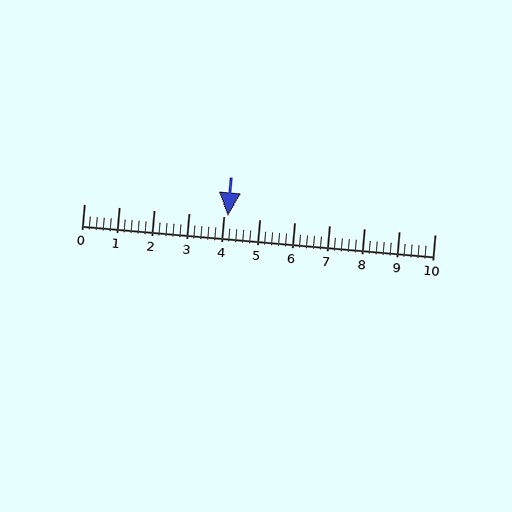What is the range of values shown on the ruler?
The ruler shows values from 0 to 10.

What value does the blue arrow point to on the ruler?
The blue arrow points to approximately 4.1.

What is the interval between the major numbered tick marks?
The major tick marks are spaced 1 units apart.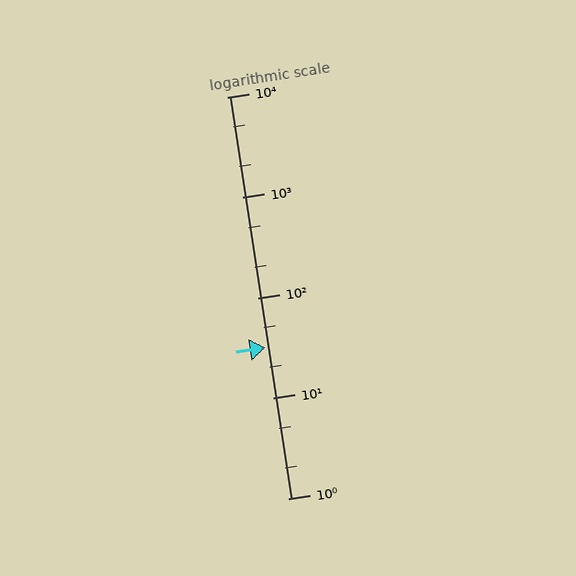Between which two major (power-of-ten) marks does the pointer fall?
The pointer is between 10 and 100.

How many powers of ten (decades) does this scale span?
The scale spans 4 decades, from 1 to 10000.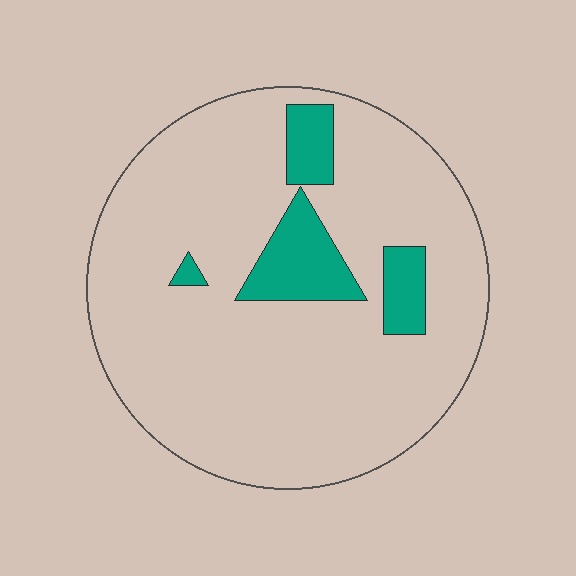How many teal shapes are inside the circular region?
4.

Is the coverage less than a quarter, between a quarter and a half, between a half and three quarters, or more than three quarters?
Less than a quarter.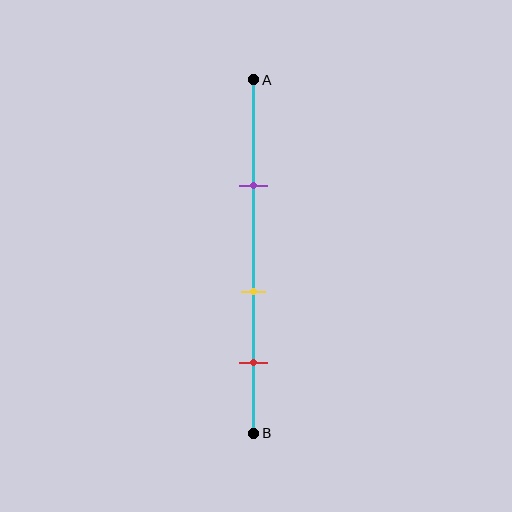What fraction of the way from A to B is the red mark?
The red mark is approximately 80% (0.8) of the way from A to B.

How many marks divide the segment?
There are 3 marks dividing the segment.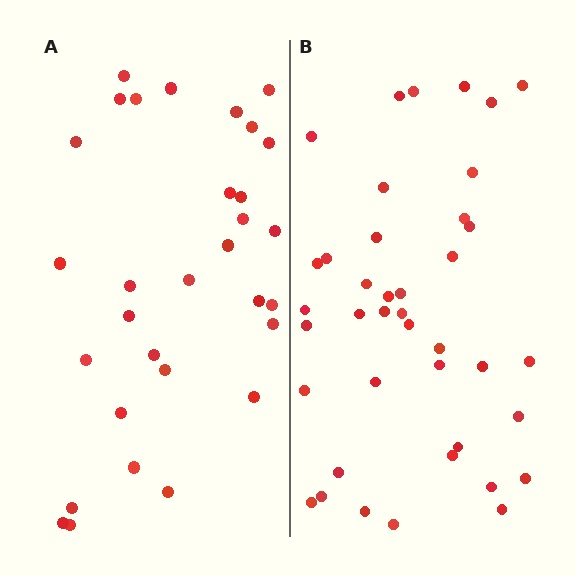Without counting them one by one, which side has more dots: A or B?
Region B (the right region) has more dots.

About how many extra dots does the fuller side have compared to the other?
Region B has roughly 8 or so more dots than region A.